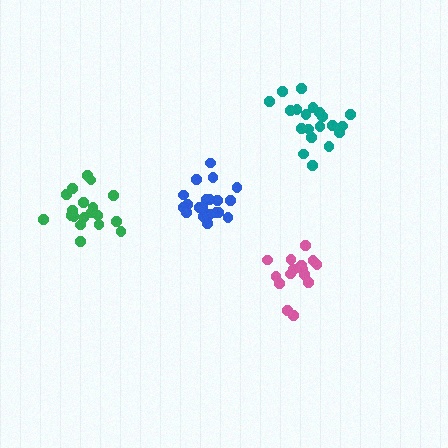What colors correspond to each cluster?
The clusters are colored: pink, teal, green, blue.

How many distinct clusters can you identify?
There are 4 distinct clusters.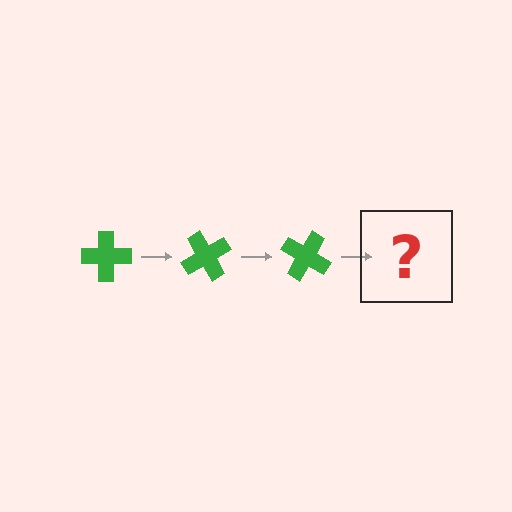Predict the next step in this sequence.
The next step is a green cross rotated 180 degrees.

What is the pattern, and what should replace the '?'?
The pattern is that the cross rotates 60 degrees each step. The '?' should be a green cross rotated 180 degrees.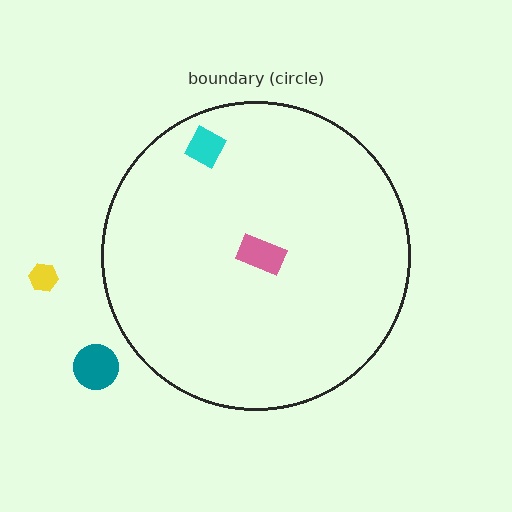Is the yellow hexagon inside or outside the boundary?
Outside.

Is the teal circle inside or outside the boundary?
Outside.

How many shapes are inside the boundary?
2 inside, 2 outside.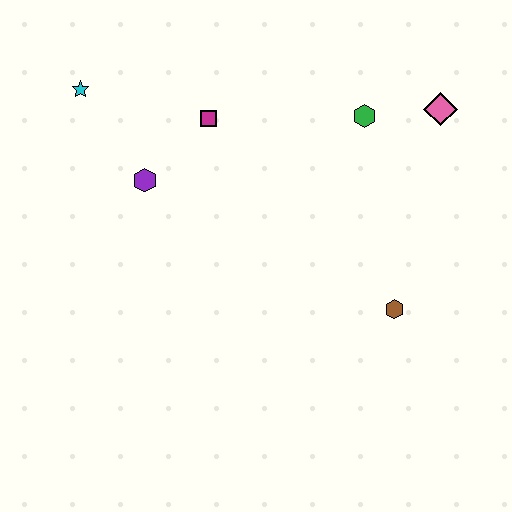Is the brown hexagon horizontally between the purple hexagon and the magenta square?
No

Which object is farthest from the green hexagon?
The cyan star is farthest from the green hexagon.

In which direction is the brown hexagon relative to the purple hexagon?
The brown hexagon is to the right of the purple hexagon.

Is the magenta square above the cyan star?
No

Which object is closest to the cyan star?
The purple hexagon is closest to the cyan star.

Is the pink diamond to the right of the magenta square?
Yes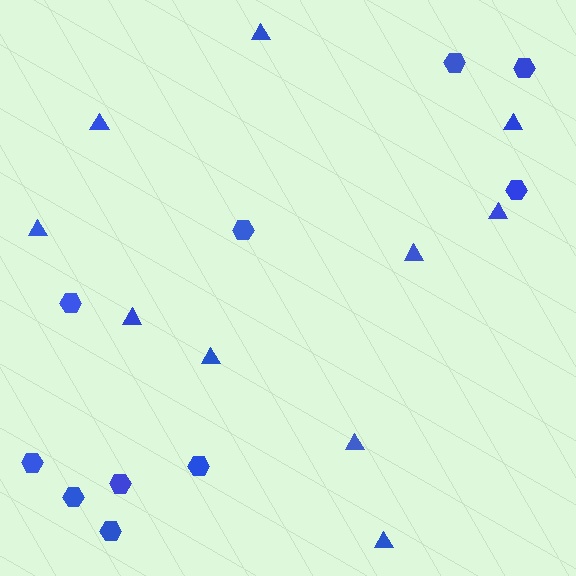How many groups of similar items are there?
There are 2 groups: one group of hexagons (10) and one group of triangles (10).